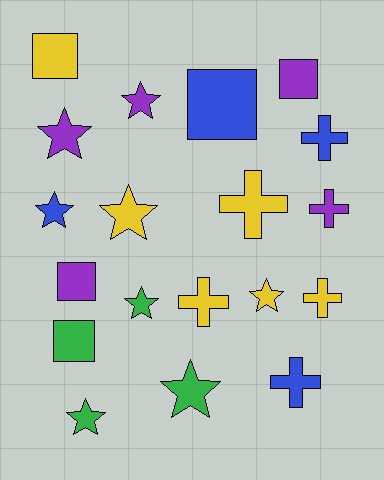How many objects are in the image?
There are 19 objects.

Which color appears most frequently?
Yellow, with 6 objects.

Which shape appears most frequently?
Star, with 8 objects.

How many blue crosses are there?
There are 2 blue crosses.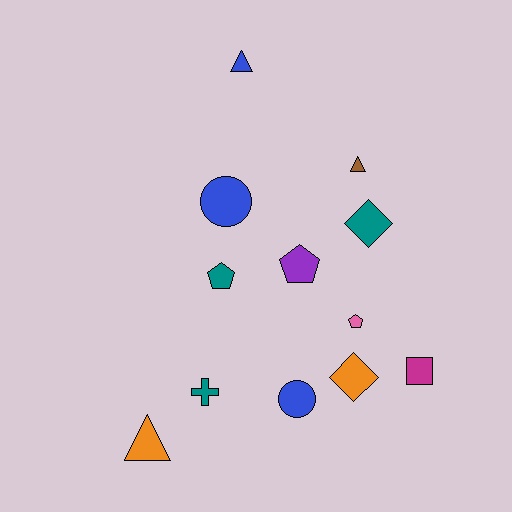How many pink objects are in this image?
There is 1 pink object.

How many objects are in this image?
There are 12 objects.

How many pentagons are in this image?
There are 3 pentagons.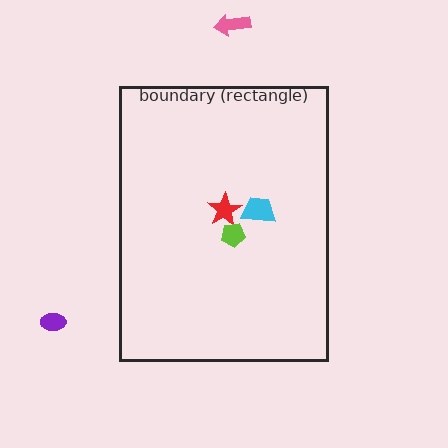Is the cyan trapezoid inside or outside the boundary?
Inside.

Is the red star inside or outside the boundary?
Inside.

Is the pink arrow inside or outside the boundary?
Outside.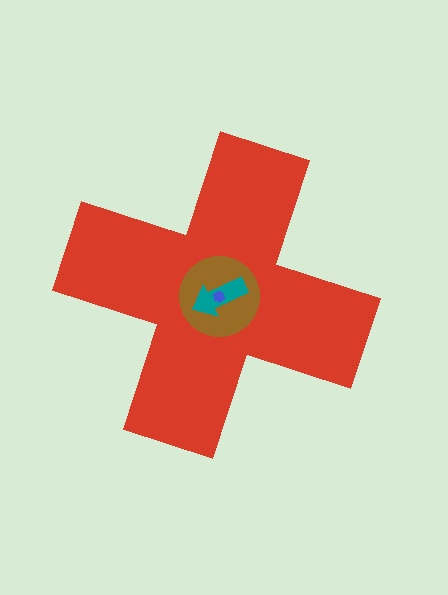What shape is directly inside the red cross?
The brown circle.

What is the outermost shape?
The red cross.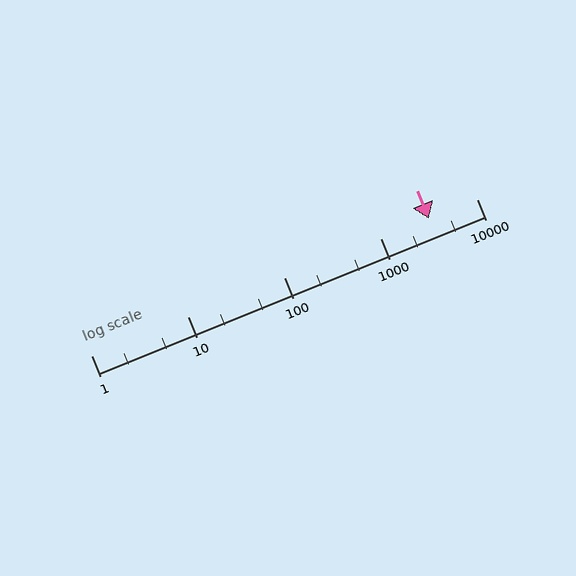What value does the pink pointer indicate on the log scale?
The pointer indicates approximately 3200.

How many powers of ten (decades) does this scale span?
The scale spans 4 decades, from 1 to 10000.